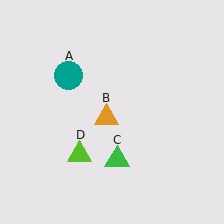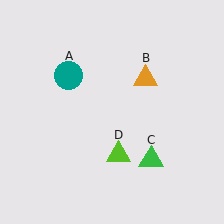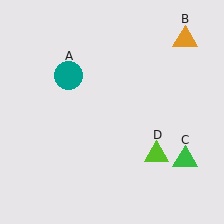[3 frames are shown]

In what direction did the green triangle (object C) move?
The green triangle (object C) moved right.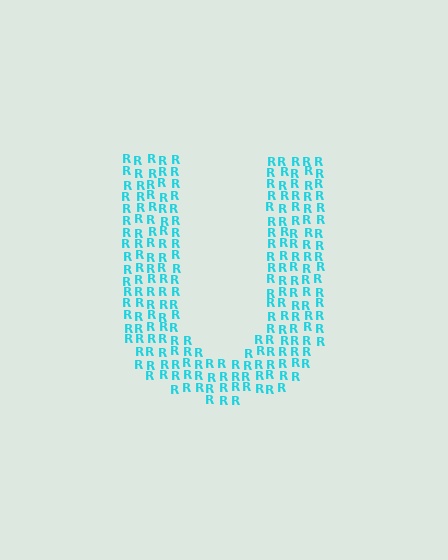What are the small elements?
The small elements are letter R's.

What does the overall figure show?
The overall figure shows the letter U.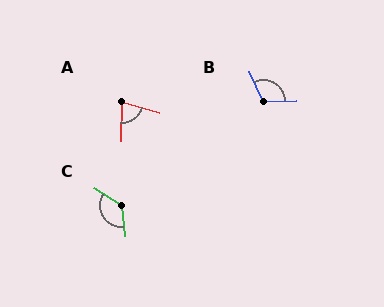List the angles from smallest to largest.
A (75°), B (113°), C (128°).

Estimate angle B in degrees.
Approximately 113 degrees.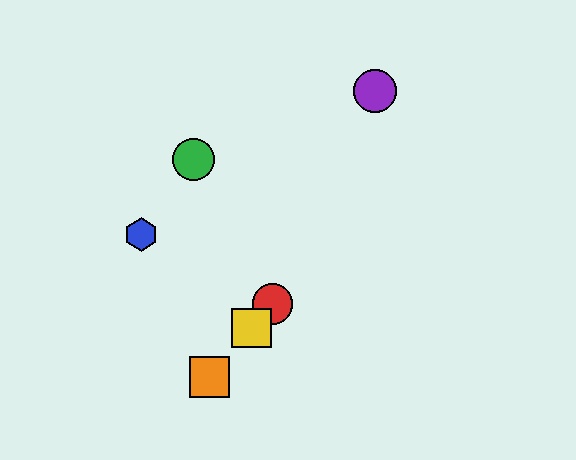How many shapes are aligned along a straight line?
3 shapes (the red circle, the yellow square, the orange square) are aligned along a straight line.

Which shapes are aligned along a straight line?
The red circle, the yellow square, the orange square are aligned along a straight line.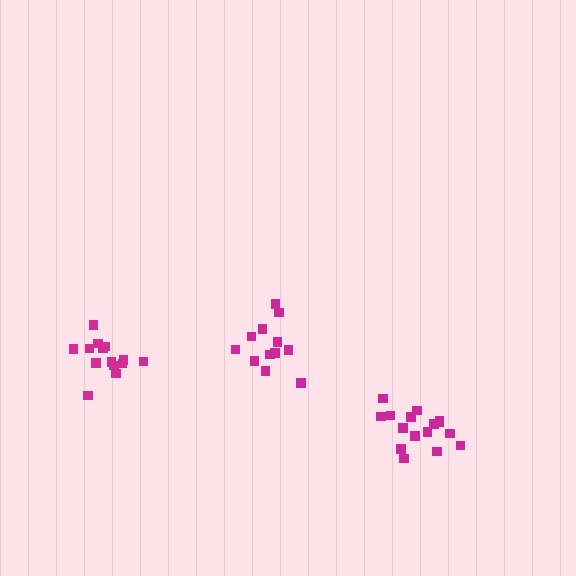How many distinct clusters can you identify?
There are 3 distinct clusters.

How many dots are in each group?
Group 1: 12 dots, Group 2: 16 dots, Group 3: 14 dots (42 total).